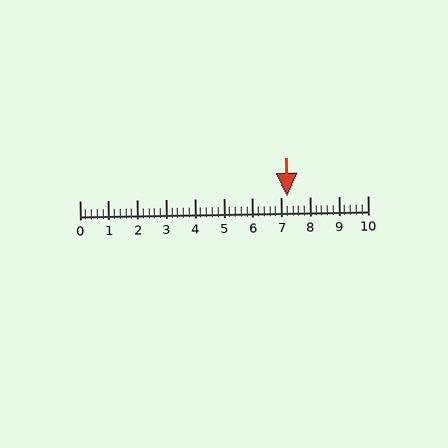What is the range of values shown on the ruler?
The ruler shows values from 0 to 10.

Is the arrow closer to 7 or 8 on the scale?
The arrow is closer to 7.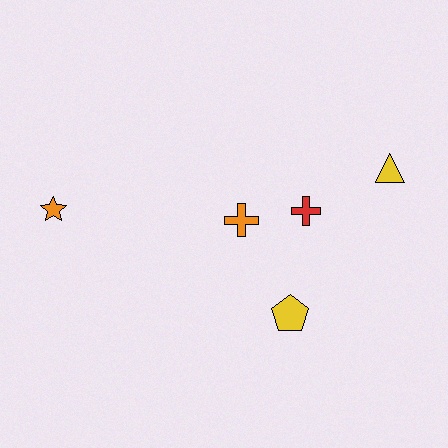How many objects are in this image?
There are 5 objects.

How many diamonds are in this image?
There are no diamonds.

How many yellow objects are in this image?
There are 2 yellow objects.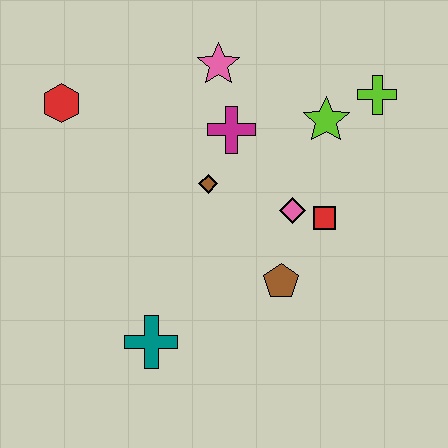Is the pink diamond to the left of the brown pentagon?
No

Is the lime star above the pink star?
No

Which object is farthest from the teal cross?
The lime cross is farthest from the teal cross.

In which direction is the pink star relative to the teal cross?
The pink star is above the teal cross.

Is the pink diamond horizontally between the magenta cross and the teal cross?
No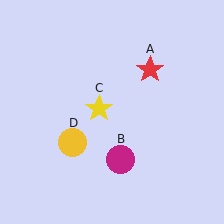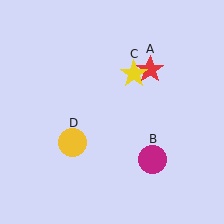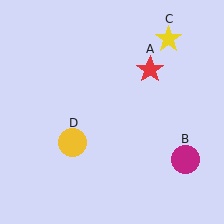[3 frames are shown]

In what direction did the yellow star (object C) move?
The yellow star (object C) moved up and to the right.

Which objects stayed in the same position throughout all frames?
Red star (object A) and yellow circle (object D) remained stationary.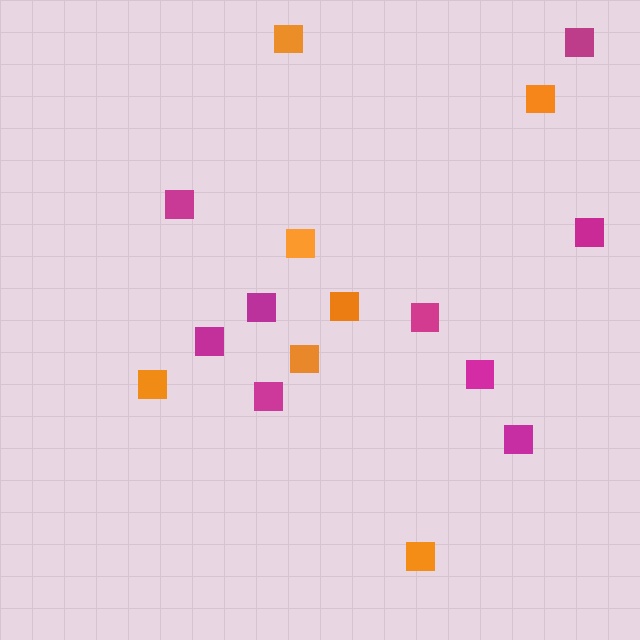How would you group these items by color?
There are 2 groups: one group of magenta squares (9) and one group of orange squares (7).